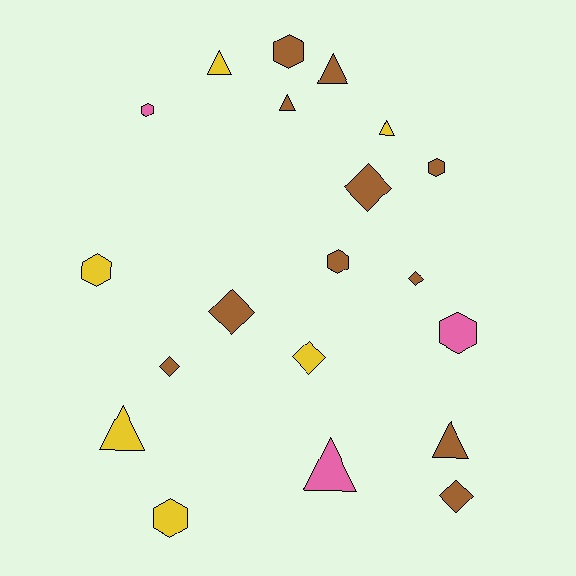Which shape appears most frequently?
Triangle, with 7 objects.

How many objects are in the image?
There are 20 objects.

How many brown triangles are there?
There are 3 brown triangles.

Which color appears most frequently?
Brown, with 11 objects.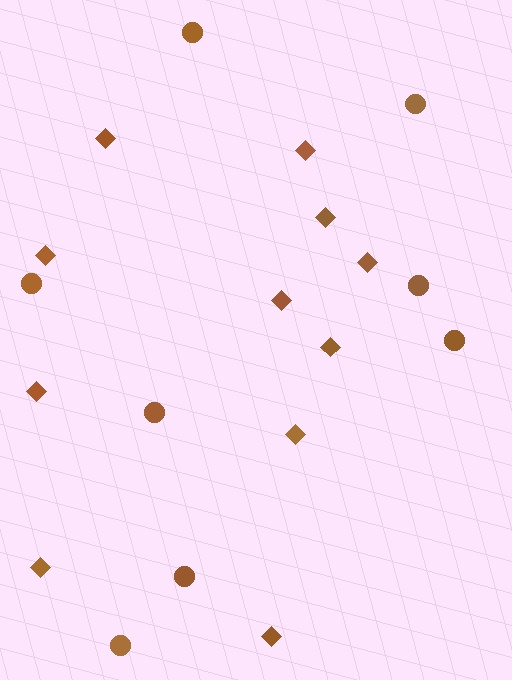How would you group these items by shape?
There are 2 groups: one group of circles (8) and one group of diamonds (11).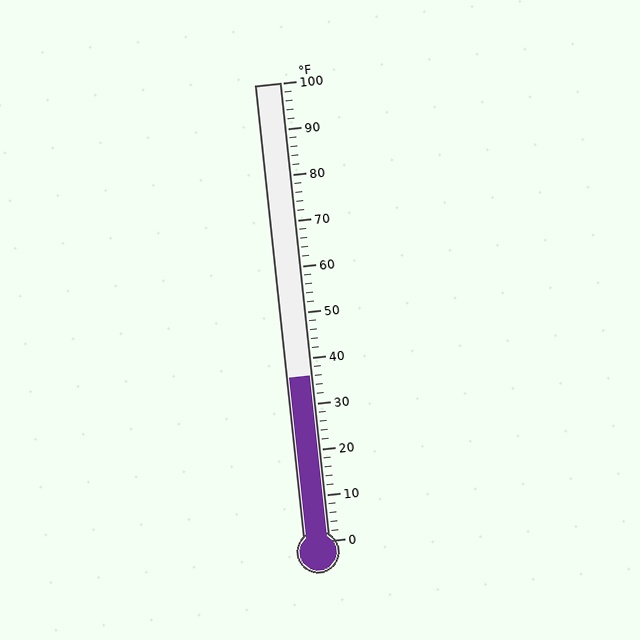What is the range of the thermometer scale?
The thermometer scale ranges from 0°F to 100°F.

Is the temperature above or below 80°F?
The temperature is below 80°F.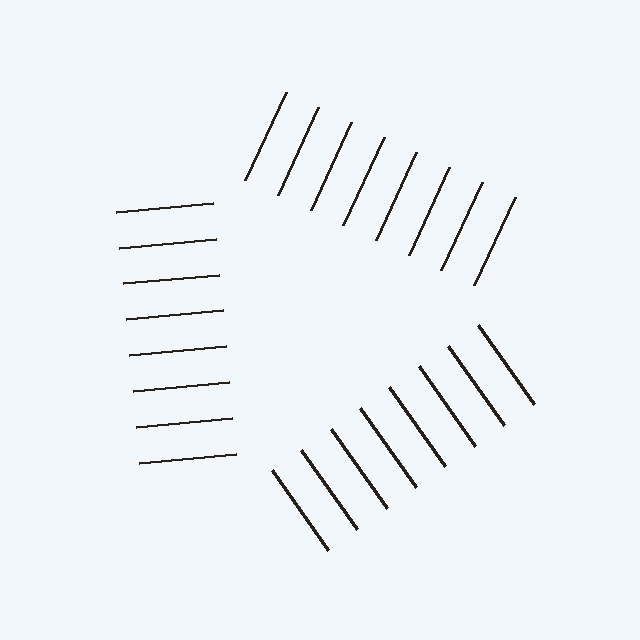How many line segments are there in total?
24 — 8 along each of the 3 edges.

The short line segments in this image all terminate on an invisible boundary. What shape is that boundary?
An illusory triangle — the line segments terminate on its edges but no continuous stroke is drawn.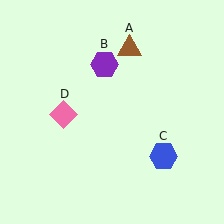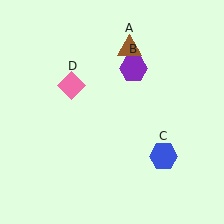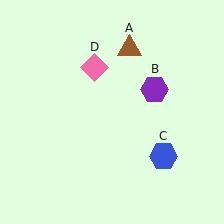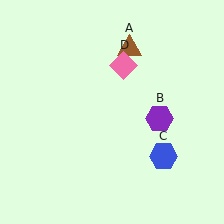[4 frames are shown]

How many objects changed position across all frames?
2 objects changed position: purple hexagon (object B), pink diamond (object D).